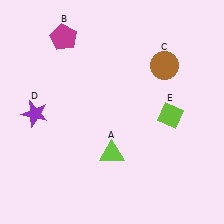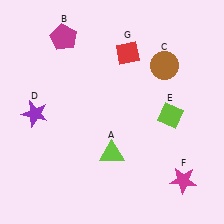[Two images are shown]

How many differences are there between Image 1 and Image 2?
There are 2 differences between the two images.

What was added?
A magenta star (F), a red diamond (G) were added in Image 2.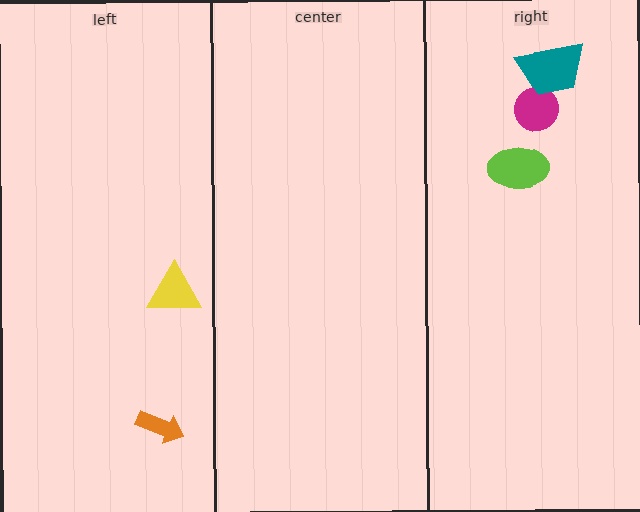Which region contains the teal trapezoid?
The right region.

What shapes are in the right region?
The magenta circle, the lime ellipse, the teal trapezoid.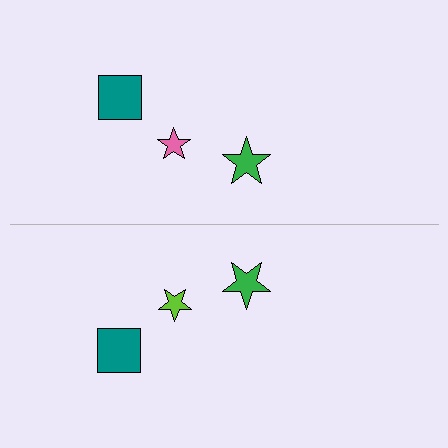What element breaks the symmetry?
The lime star on the bottom side breaks the symmetry — its mirror counterpart is pink.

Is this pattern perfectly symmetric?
No, the pattern is not perfectly symmetric. The lime star on the bottom side breaks the symmetry — its mirror counterpart is pink.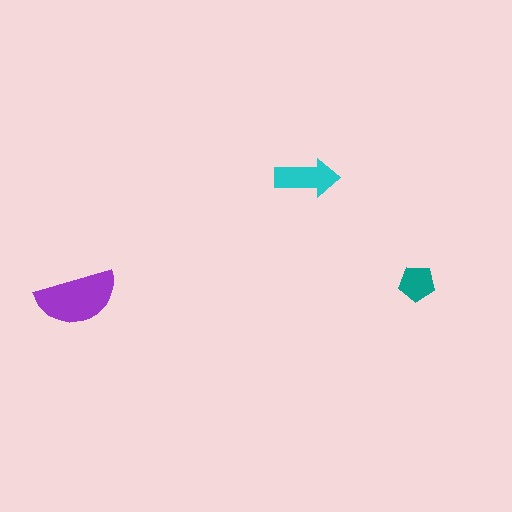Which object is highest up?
The cyan arrow is topmost.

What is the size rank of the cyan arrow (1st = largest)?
2nd.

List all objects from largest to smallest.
The purple semicircle, the cyan arrow, the teal pentagon.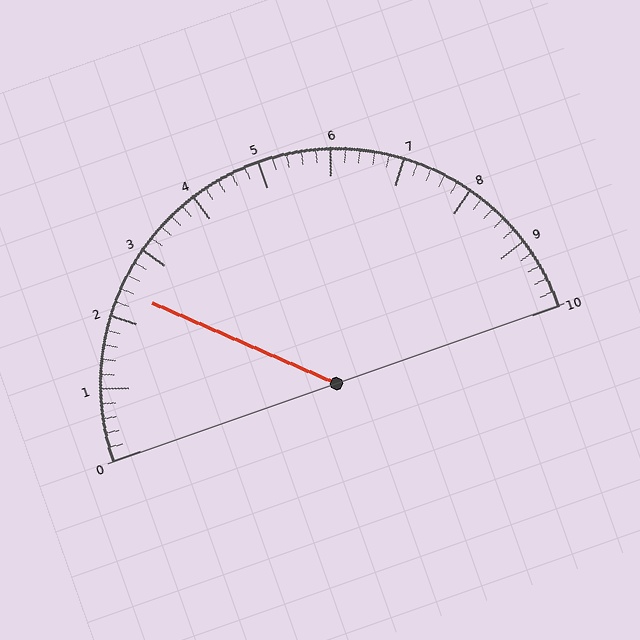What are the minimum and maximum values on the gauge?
The gauge ranges from 0 to 10.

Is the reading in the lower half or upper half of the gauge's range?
The reading is in the lower half of the range (0 to 10).